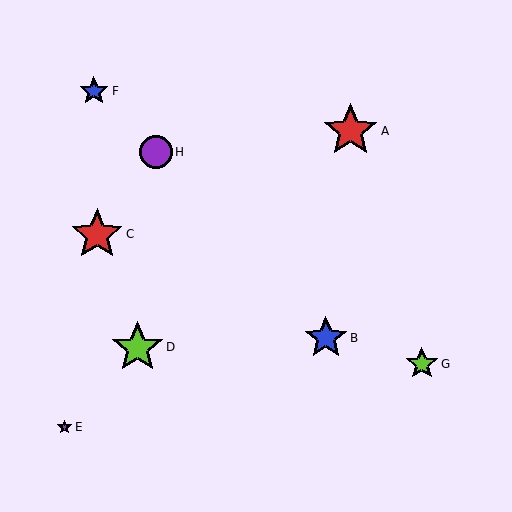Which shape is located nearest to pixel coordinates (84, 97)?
The blue star (labeled F) at (94, 91) is nearest to that location.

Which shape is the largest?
The red star (labeled A) is the largest.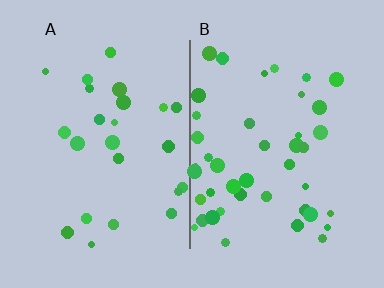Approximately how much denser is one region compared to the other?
Approximately 1.7× — region B over region A.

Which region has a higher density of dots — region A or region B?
B (the right).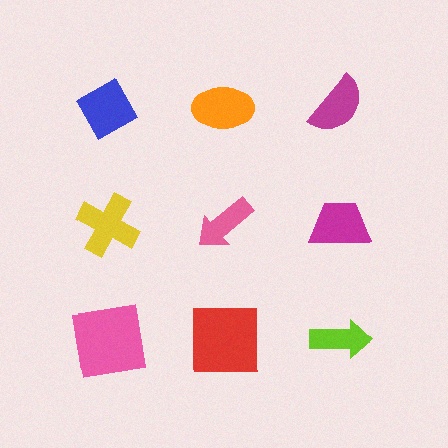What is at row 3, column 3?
A lime arrow.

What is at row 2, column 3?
A magenta trapezoid.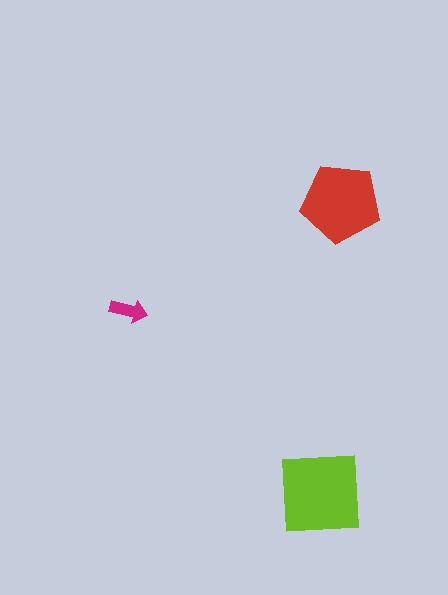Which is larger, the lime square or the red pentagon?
The lime square.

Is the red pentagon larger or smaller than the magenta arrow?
Larger.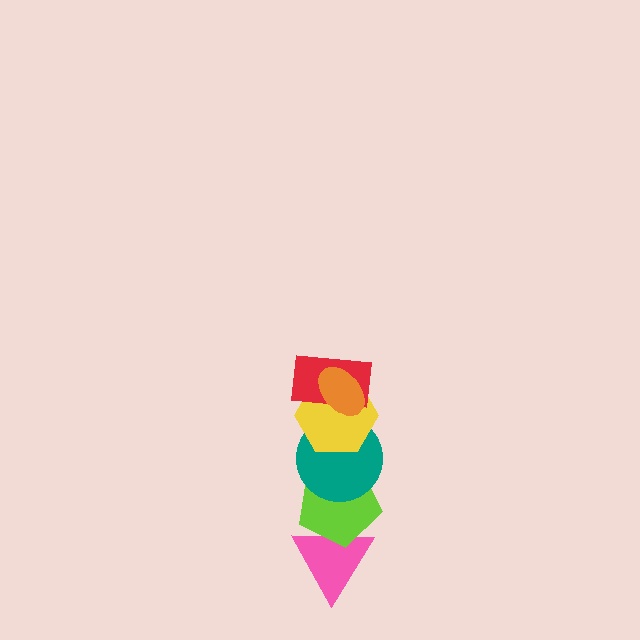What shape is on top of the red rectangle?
The orange ellipse is on top of the red rectangle.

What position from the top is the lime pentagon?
The lime pentagon is 5th from the top.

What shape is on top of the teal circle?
The yellow hexagon is on top of the teal circle.